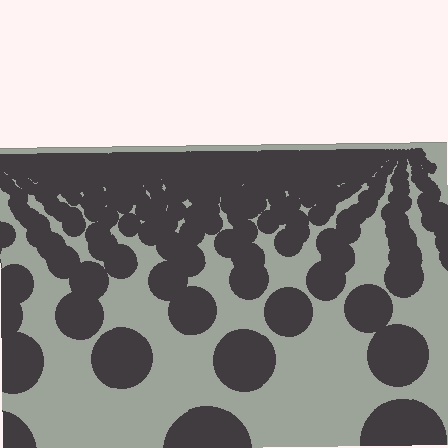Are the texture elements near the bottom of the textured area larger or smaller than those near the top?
Larger. Near the bottom, elements are closer to the viewer and appear at a bigger on-screen size.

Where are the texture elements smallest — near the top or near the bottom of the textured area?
Near the top.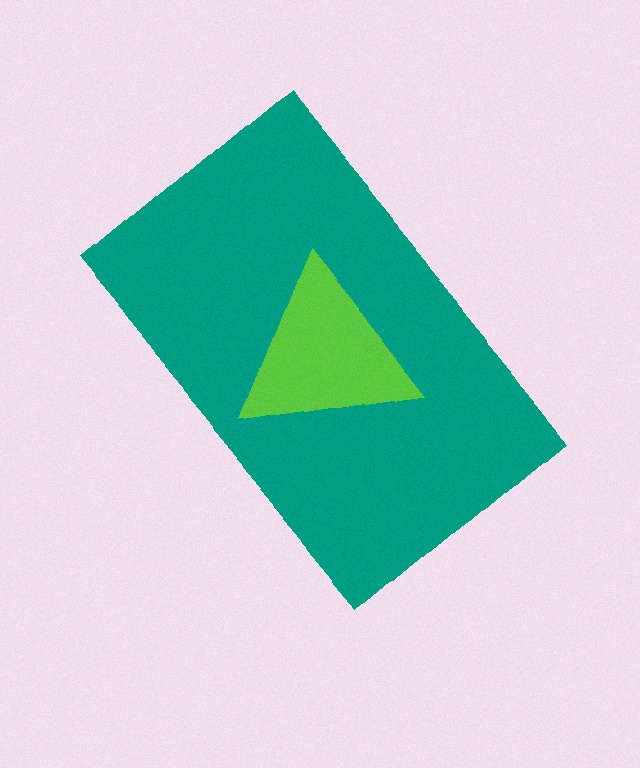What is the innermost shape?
The lime triangle.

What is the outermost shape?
The teal rectangle.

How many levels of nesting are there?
2.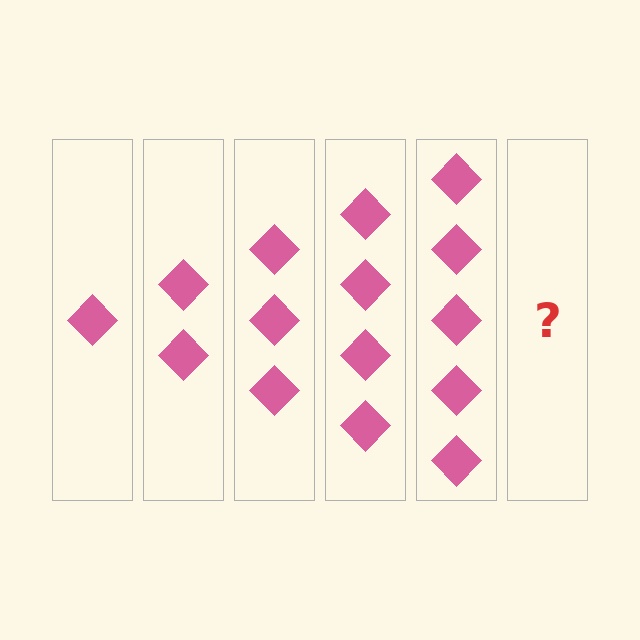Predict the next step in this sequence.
The next step is 6 diamonds.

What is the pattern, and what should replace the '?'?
The pattern is that each step adds one more diamond. The '?' should be 6 diamonds.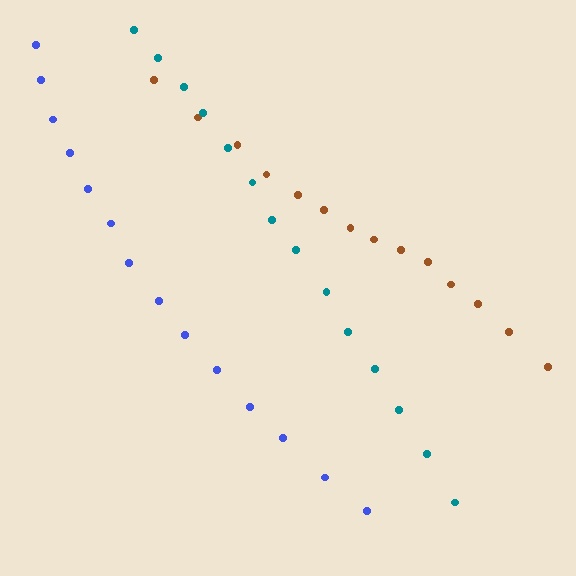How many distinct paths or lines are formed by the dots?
There are 3 distinct paths.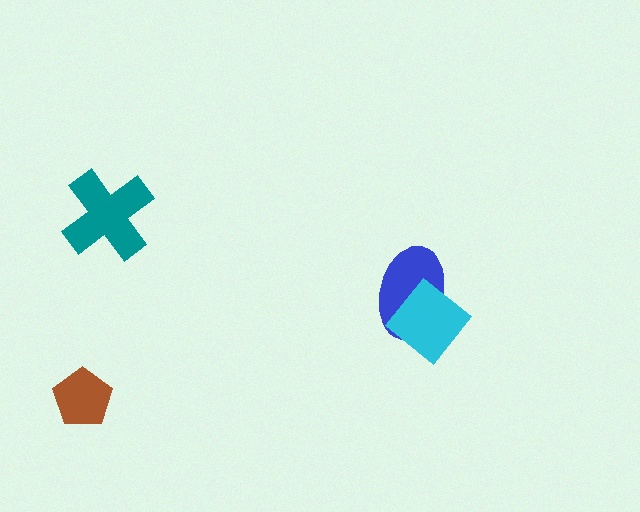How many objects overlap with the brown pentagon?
0 objects overlap with the brown pentagon.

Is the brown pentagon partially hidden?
No, no other shape covers it.